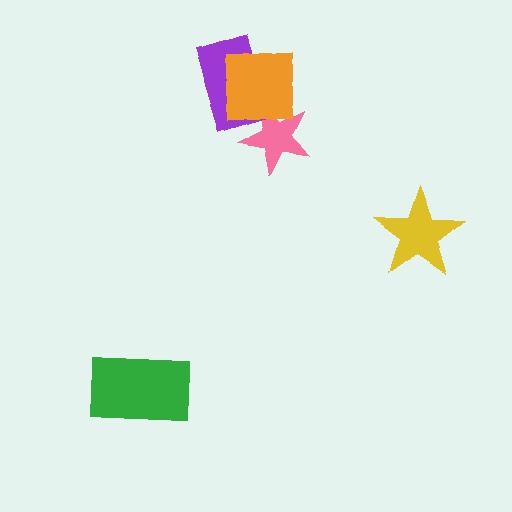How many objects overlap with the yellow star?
0 objects overlap with the yellow star.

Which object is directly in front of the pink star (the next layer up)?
The purple rectangle is directly in front of the pink star.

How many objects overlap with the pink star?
2 objects overlap with the pink star.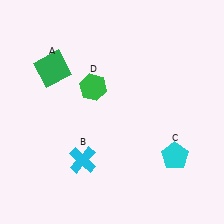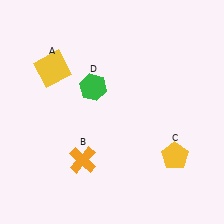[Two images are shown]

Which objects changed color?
A changed from green to yellow. B changed from cyan to orange. C changed from cyan to yellow.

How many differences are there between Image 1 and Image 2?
There are 3 differences between the two images.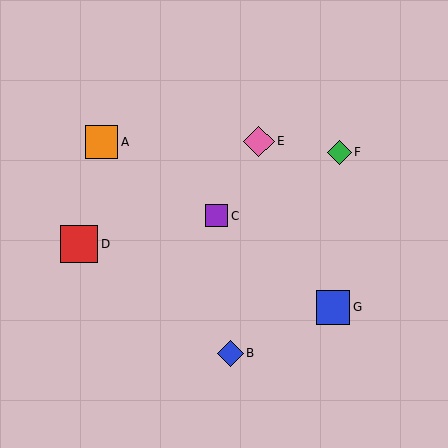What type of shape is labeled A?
Shape A is an orange square.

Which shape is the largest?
The red square (labeled D) is the largest.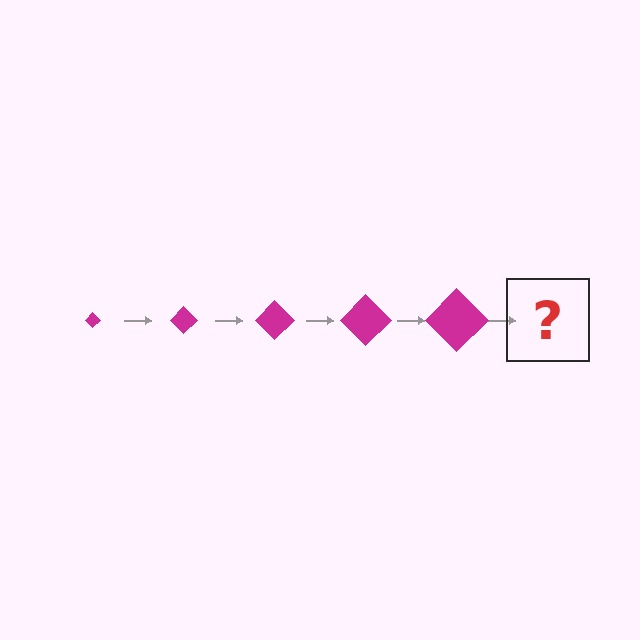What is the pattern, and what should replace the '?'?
The pattern is that the diamond gets progressively larger each step. The '?' should be a magenta diamond, larger than the previous one.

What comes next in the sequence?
The next element should be a magenta diamond, larger than the previous one.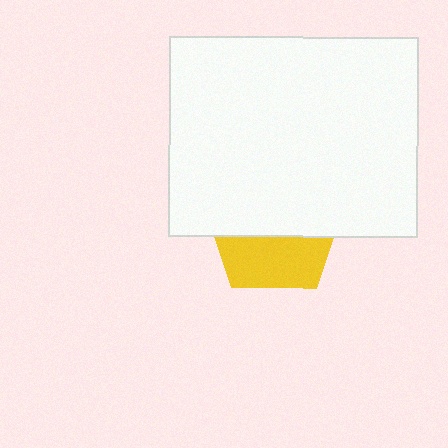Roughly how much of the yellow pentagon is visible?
A small part of it is visible (roughly 40%).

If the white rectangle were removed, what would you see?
You would see the complete yellow pentagon.